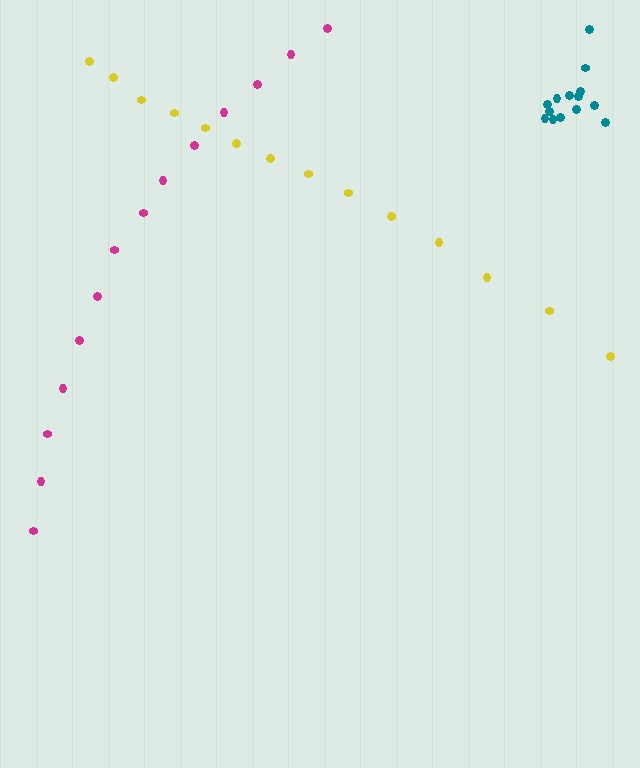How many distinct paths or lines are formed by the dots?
There are 3 distinct paths.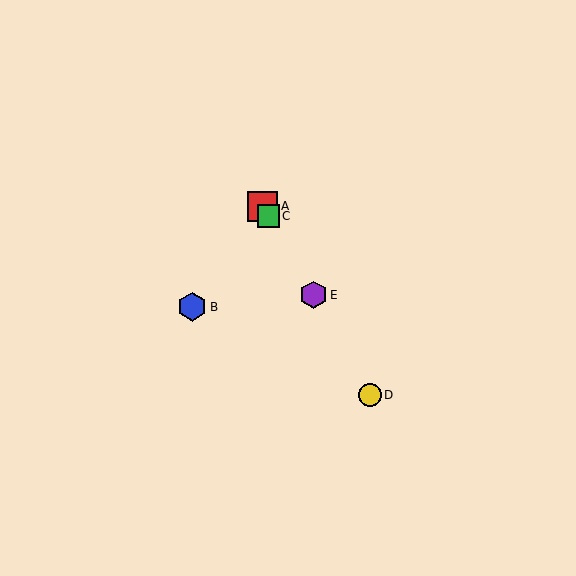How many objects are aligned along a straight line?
4 objects (A, C, D, E) are aligned along a straight line.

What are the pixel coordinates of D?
Object D is at (370, 395).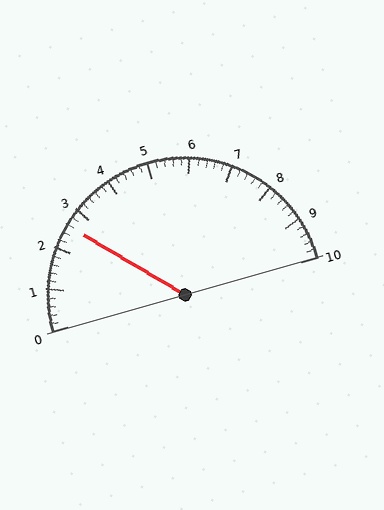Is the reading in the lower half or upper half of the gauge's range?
The reading is in the lower half of the range (0 to 10).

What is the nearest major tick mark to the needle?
The nearest major tick mark is 3.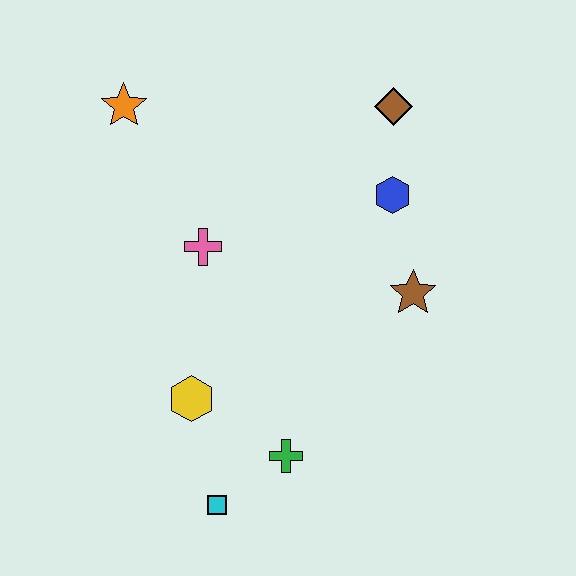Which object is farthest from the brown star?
The orange star is farthest from the brown star.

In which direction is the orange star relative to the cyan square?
The orange star is above the cyan square.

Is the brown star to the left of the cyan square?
No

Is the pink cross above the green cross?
Yes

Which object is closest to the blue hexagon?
The brown diamond is closest to the blue hexagon.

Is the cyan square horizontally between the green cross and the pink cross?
Yes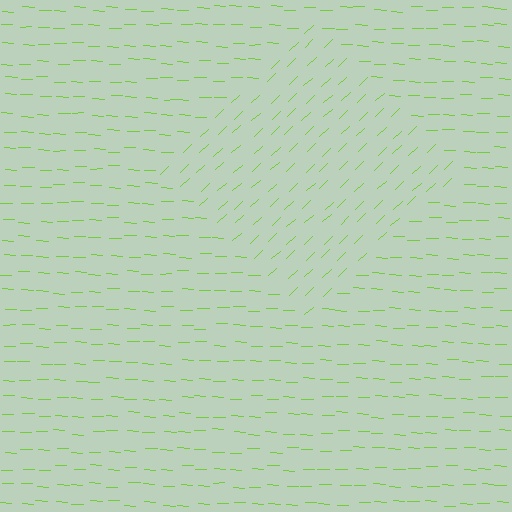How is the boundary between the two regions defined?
The boundary is defined purely by a change in line orientation (approximately 45 degrees difference). All lines are the same color and thickness.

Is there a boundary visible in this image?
Yes, there is a texture boundary formed by a change in line orientation.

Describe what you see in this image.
The image is filled with small lime line segments. A diamond region in the image has lines oriented differently from the surrounding lines, creating a visible texture boundary.